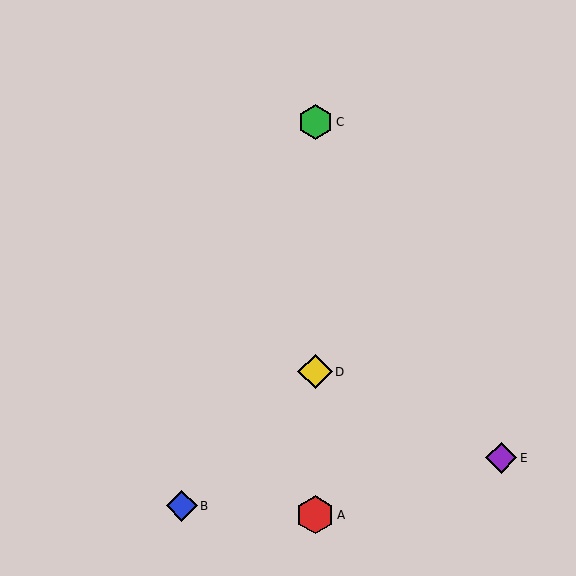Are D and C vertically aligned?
Yes, both are at x≈315.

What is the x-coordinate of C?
Object C is at x≈315.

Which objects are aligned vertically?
Objects A, C, D are aligned vertically.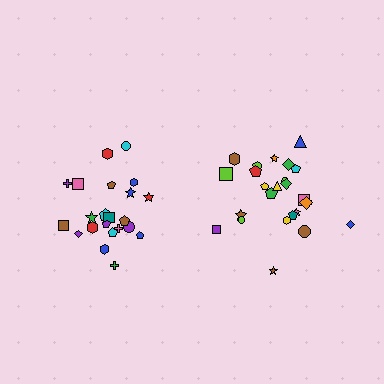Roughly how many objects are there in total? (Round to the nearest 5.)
Roughly 45 objects in total.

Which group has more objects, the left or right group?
The right group.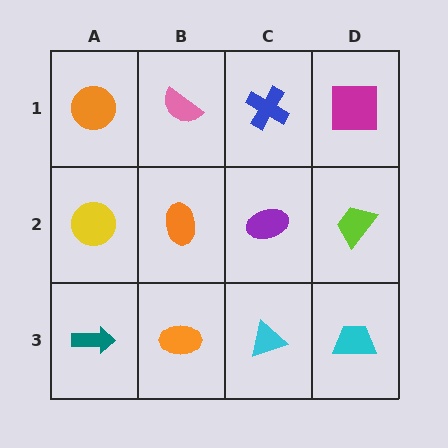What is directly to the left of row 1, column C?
A pink semicircle.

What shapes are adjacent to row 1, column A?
A yellow circle (row 2, column A), a pink semicircle (row 1, column B).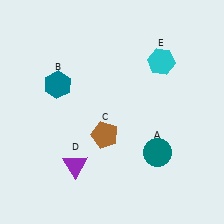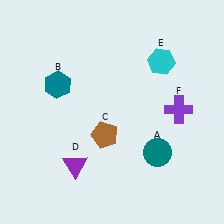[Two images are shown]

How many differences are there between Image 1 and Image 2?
There is 1 difference between the two images.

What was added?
A purple cross (F) was added in Image 2.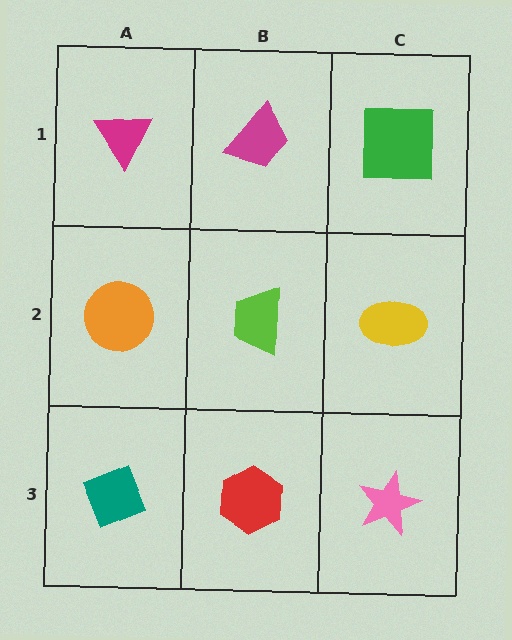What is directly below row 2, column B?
A red hexagon.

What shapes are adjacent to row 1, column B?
A lime trapezoid (row 2, column B), a magenta triangle (row 1, column A), a green square (row 1, column C).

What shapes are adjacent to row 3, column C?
A yellow ellipse (row 2, column C), a red hexagon (row 3, column B).